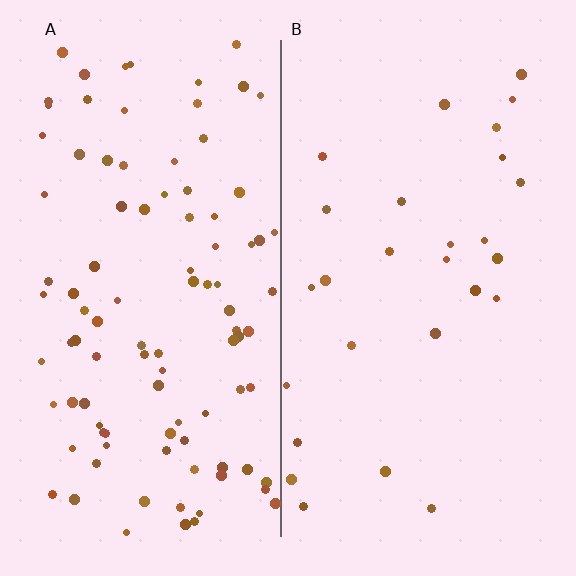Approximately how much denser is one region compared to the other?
Approximately 3.6× — region A over region B.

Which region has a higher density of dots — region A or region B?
A (the left).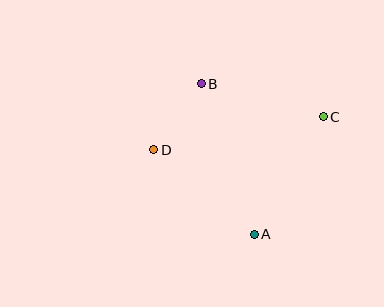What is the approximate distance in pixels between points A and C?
The distance between A and C is approximately 136 pixels.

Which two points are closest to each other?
Points B and D are closest to each other.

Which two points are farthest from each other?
Points C and D are farthest from each other.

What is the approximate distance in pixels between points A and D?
The distance between A and D is approximately 131 pixels.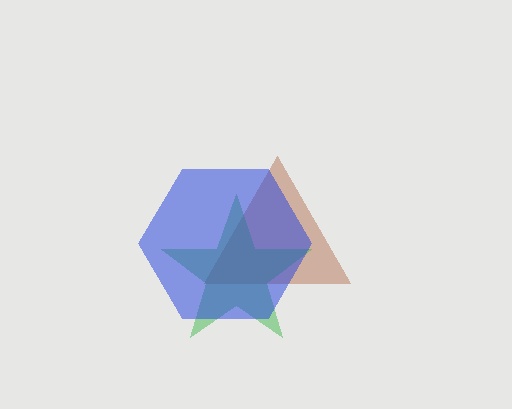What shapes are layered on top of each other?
The layered shapes are: a brown triangle, a green star, a blue hexagon.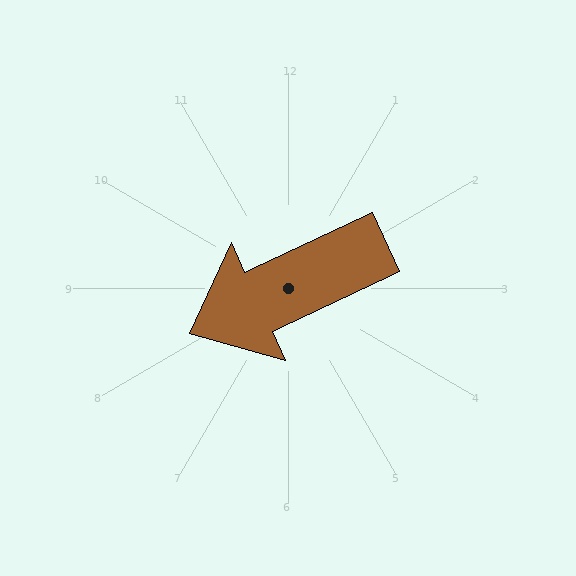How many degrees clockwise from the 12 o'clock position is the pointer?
Approximately 245 degrees.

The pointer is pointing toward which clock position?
Roughly 8 o'clock.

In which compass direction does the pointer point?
Southwest.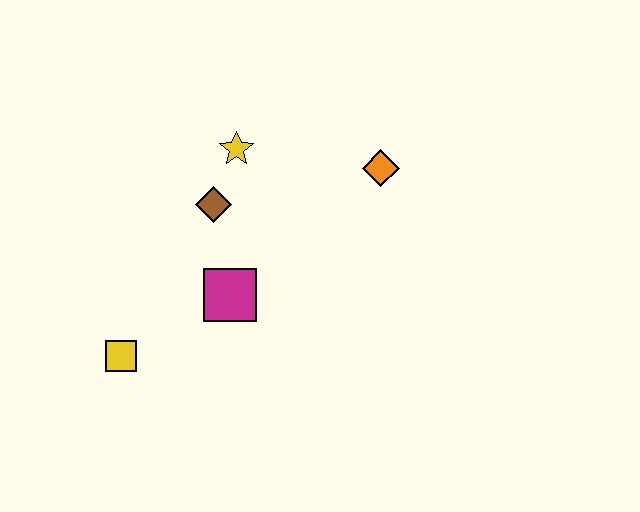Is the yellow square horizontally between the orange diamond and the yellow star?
No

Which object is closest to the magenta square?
The brown diamond is closest to the magenta square.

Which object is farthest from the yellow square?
The orange diamond is farthest from the yellow square.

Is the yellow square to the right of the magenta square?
No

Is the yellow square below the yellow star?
Yes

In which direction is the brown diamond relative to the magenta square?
The brown diamond is above the magenta square.